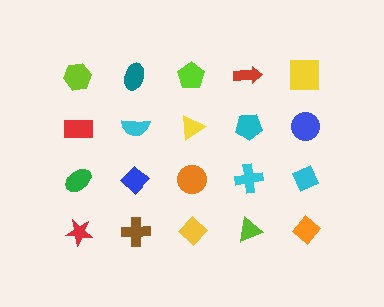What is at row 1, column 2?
A teal ellipse.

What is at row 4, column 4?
A lime triangle.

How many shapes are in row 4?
5 shapes.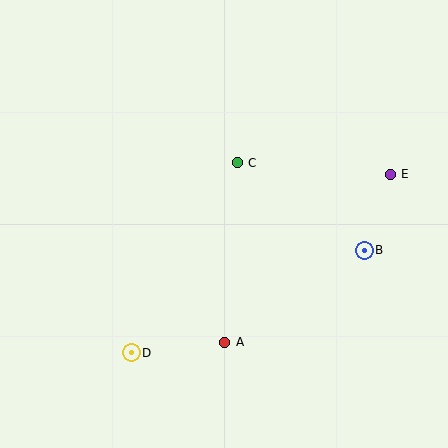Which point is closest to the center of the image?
Point C at (237, 163) is closest to the center.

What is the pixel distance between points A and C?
The distance between A and C is 180 pixels.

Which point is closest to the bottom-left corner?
Point D is closest to the bottom-left corner.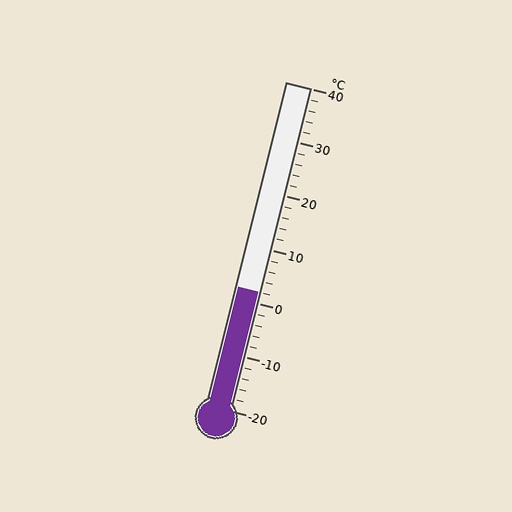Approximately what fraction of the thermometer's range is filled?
The thermometer is filled to approximately 35% of its range.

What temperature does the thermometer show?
The thermometer shows approximately 2°C.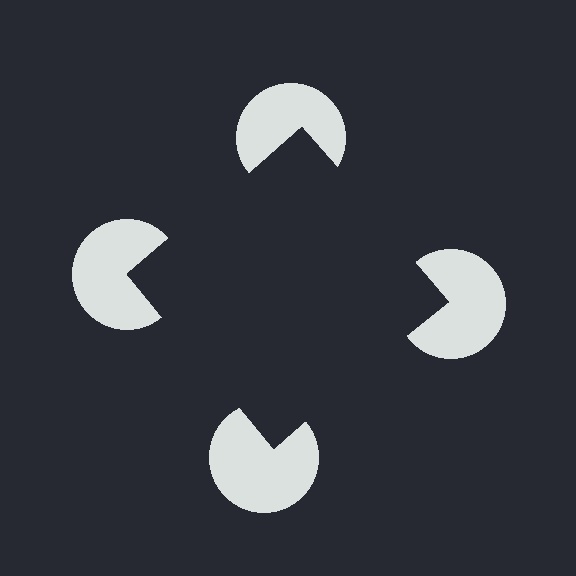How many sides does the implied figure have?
4 sides.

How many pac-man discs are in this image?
There are 4 — one at each vertex of the illusory square.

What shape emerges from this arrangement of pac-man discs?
An illusory square — its edges are inferred from the aligned wedge cuts in the pac-man discs, not physically drawn.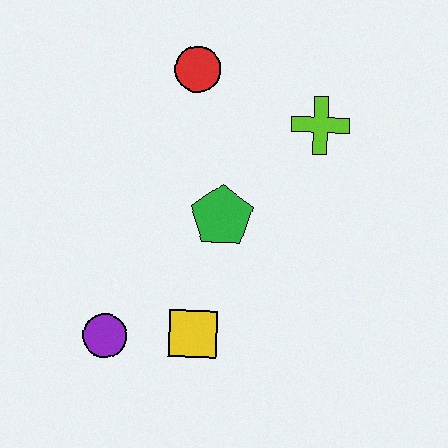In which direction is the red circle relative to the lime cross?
The red circle is to the left of the lime cross.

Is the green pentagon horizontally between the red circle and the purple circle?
No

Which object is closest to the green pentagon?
The yellow square is closest to the green pentagon.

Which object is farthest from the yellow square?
The red circle is farthest from the yellow square.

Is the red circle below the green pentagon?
No